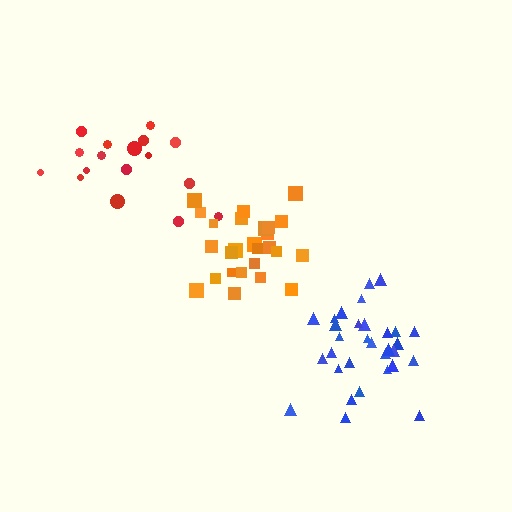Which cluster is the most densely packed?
Orange.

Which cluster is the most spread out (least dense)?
Red.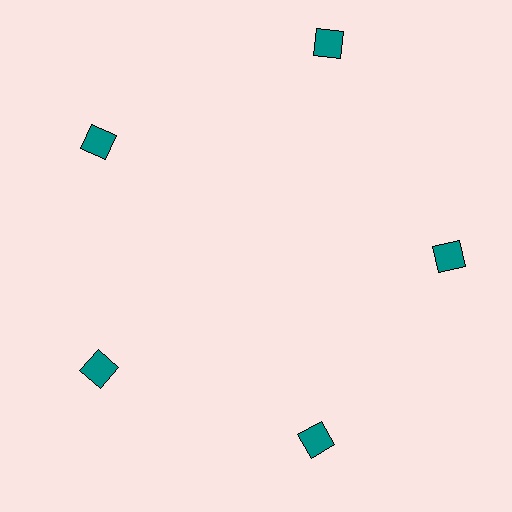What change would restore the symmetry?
The symmetry would be restored by moving it inward, back onto the ring so that all 5 squares sit at equal angles and equal distance from the center.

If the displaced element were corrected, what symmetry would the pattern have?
It would have 5-fold rotational symmetry — the pattern would map onto itself every 72 degrees.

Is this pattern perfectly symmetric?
No. The 5 teal squares are arranged in a ring, but one element near the 1 o'clock position is pushed outward from the center, breaking the 5-fold rotational symmetry.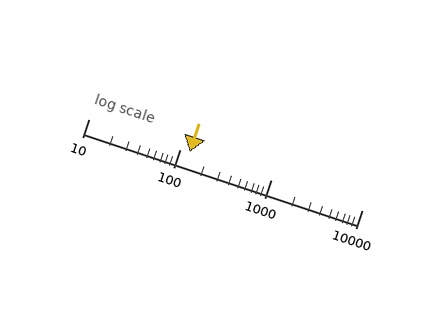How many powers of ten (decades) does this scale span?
The scale spans 3 decades, from 10 to 10000.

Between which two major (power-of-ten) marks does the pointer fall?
The pointer is between 100 and 1000.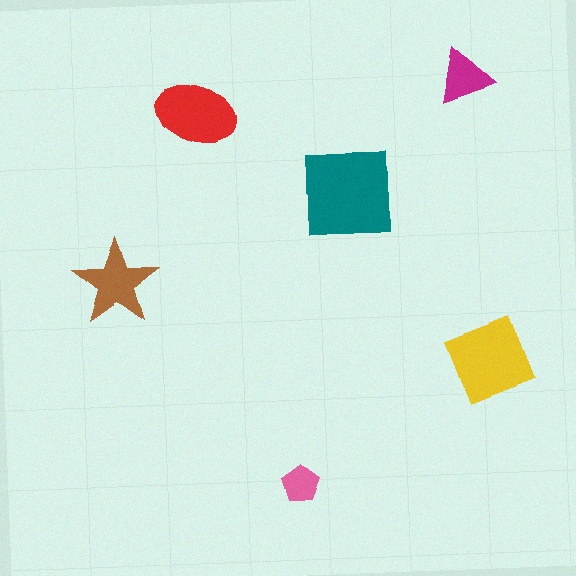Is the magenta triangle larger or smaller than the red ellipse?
Smaller.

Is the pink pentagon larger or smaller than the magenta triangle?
Smaller.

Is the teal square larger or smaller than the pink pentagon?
Larger.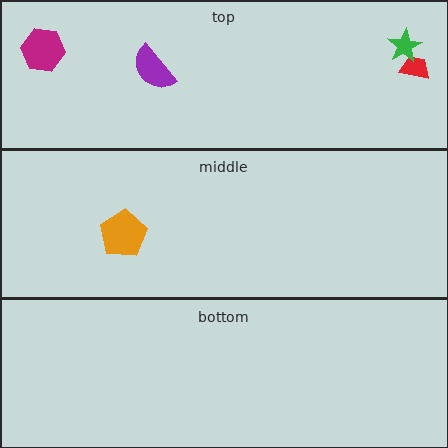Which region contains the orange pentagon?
The middle region.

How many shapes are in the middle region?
1.